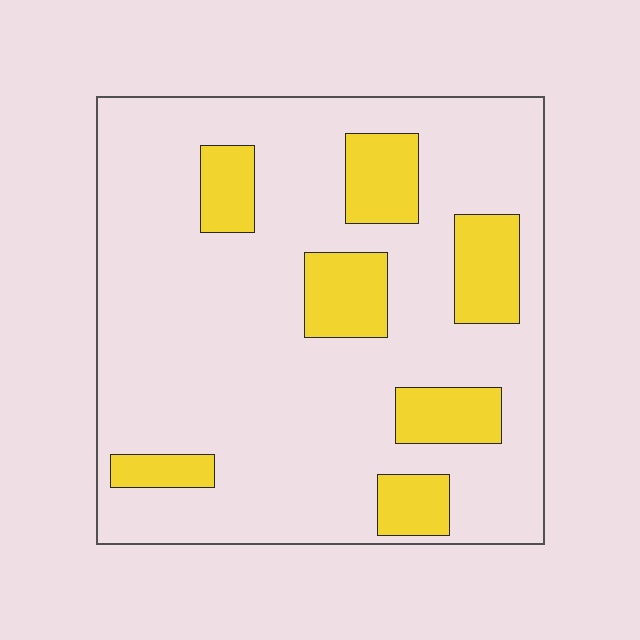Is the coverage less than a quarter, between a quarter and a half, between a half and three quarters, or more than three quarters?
Less than a quarter.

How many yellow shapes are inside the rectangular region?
7.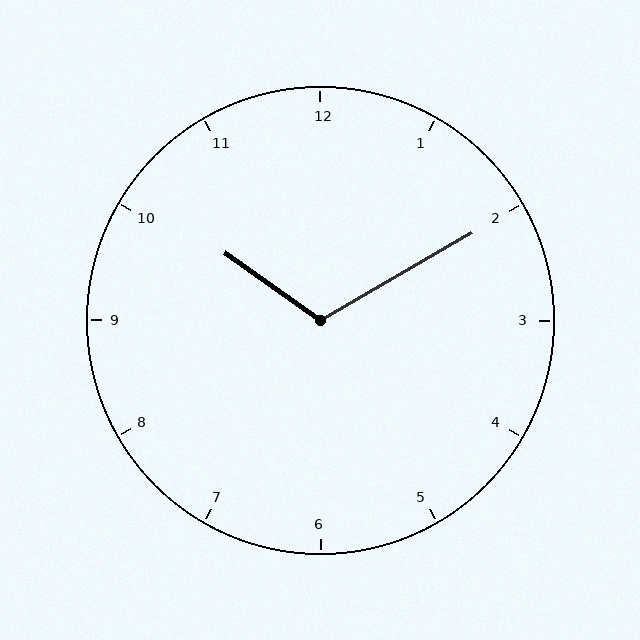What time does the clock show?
10:10.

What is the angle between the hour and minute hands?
Approximately 115 degrees.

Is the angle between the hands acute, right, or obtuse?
It is obtuse.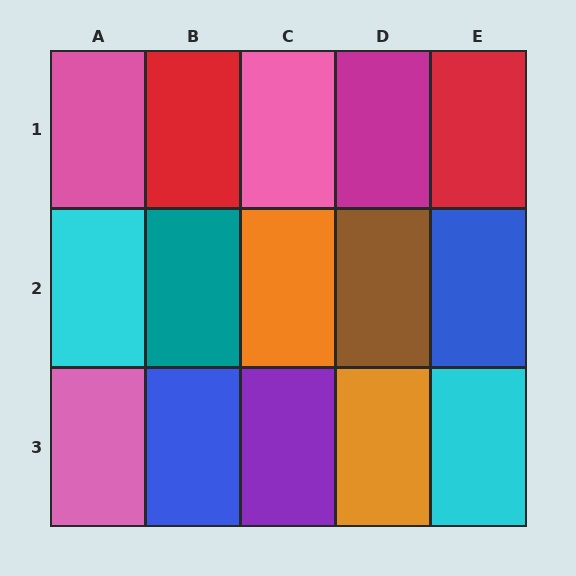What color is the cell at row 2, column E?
Blue.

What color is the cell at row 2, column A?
Cyan.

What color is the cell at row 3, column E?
Cyan.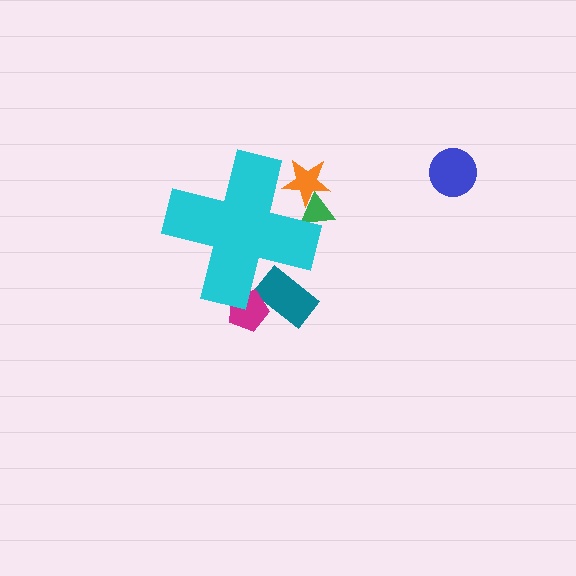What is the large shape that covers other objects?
A cyan cross.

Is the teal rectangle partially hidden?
Yes, the teal rectangle is partially hidden behind the cyan cross.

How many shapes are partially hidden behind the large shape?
4 shapes are partially hidden.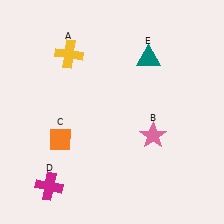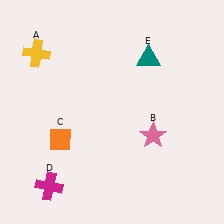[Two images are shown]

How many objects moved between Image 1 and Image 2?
1 object moved between the two images.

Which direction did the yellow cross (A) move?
The yellow cross (A) moved left.